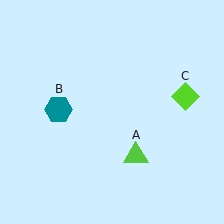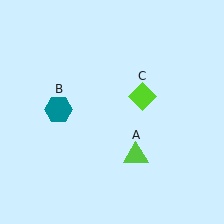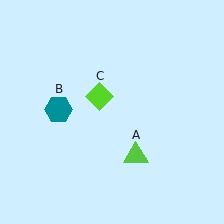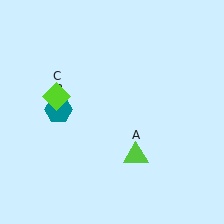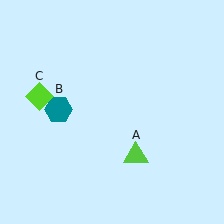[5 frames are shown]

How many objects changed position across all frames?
1 object changed position: lime diamond (object C).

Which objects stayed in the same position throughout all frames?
Lime triangle (object A) and teal hexagon (object B) remained stationary.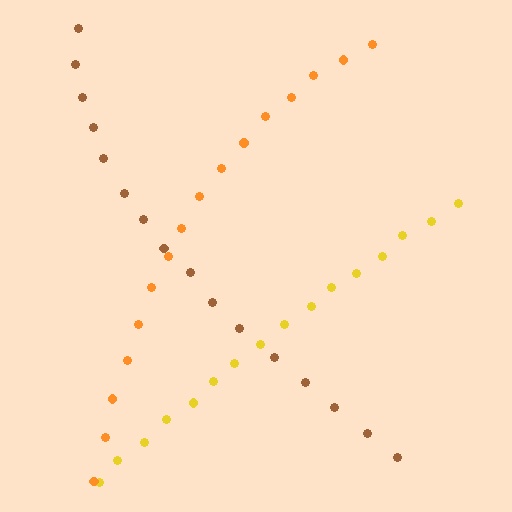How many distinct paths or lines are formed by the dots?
There are 3 distinct paths.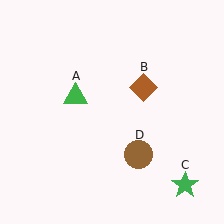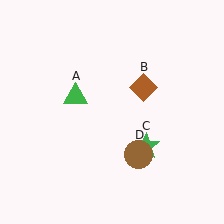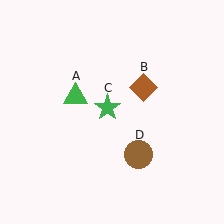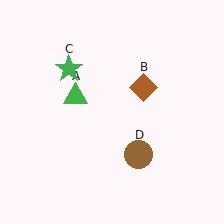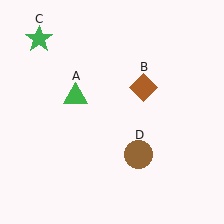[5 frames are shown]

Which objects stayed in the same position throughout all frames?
Green triangle (object A) and brown diamond (object B) and brown circle (object D) remained stationary.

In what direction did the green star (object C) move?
The green star (object C) moved up and to the left.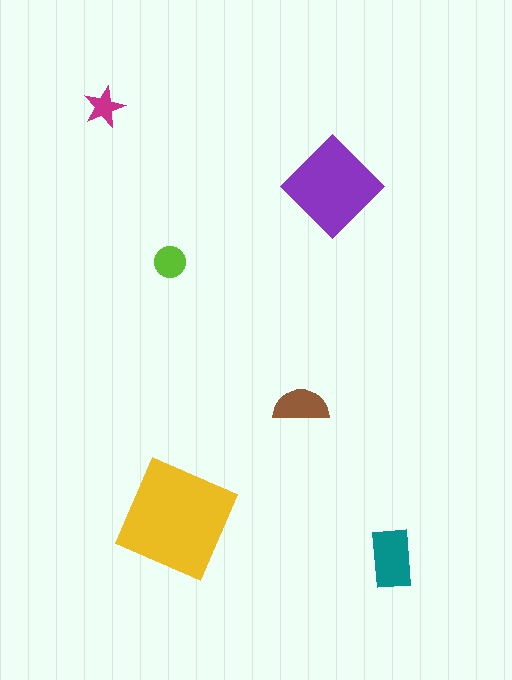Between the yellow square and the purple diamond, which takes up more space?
The yellow square.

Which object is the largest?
The yellow square.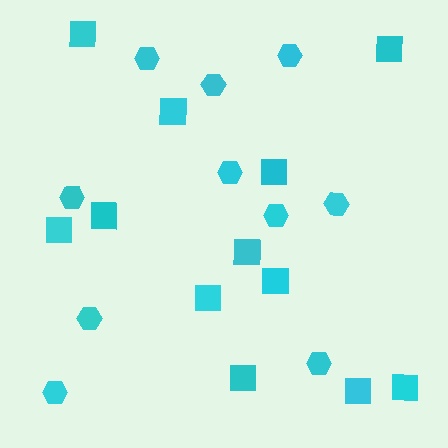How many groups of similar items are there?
There are 2 groups: one group of hexagons (10) and one group of squares (12).